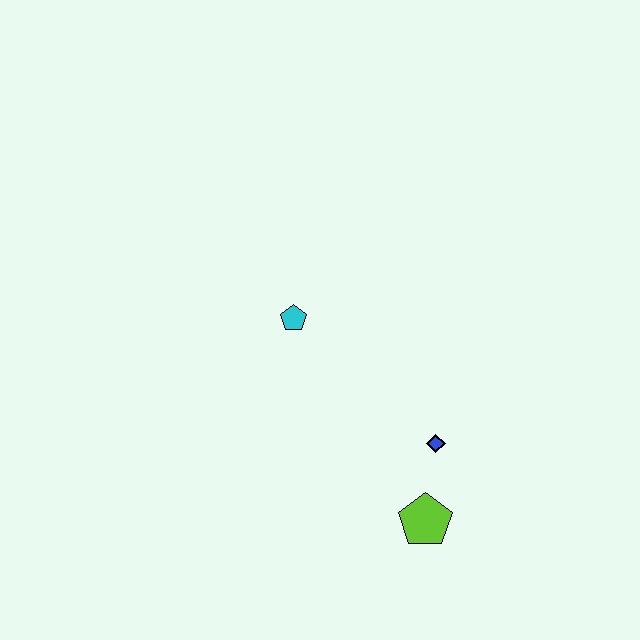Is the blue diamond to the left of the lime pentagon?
No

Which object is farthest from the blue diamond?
The cyan pentagon is farthest from the blue diamond.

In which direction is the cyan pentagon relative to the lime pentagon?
The cyan pentagon is above the lime pentagon.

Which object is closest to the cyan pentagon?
The blue diamond is closest to the cyan pentagon.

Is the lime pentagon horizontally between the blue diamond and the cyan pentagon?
Yes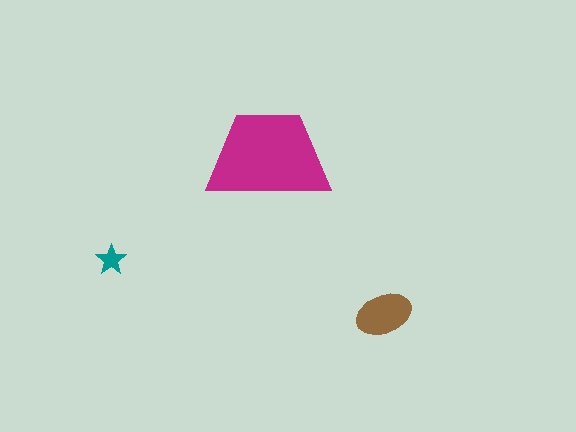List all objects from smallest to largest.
The teal star, the brown ellipse, the magenta trapezoid.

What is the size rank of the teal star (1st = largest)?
3rd.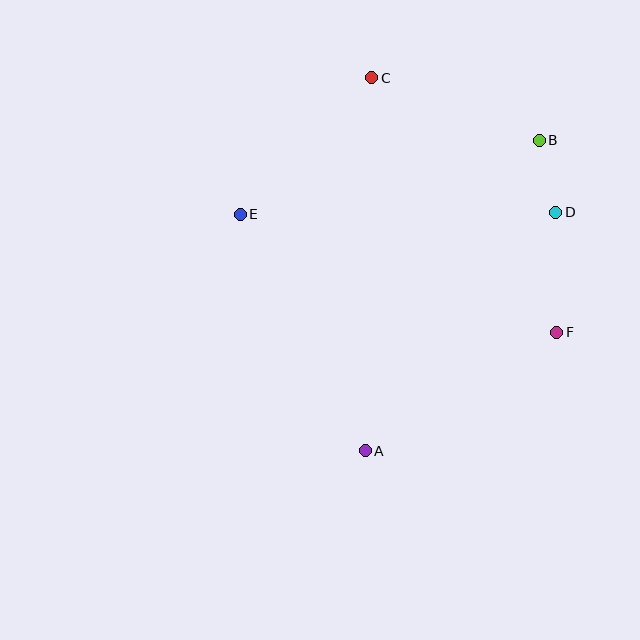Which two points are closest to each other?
Points B and D are closest to each other.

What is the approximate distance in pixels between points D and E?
The distance between D and E is approximately 316 pixels.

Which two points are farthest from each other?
Points A and C are farthest from each other.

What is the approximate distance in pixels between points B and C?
The distance between B and C is approximately 179 pixels.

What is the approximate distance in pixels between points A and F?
The distance between A and F is approximately 225 pixels.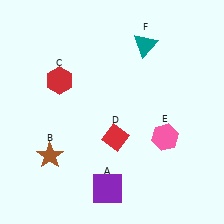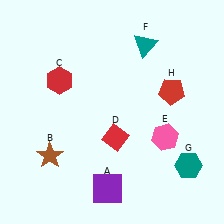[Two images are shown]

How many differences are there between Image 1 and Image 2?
There are 2 differences between the two images.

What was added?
A teal hexagon (G), a red pentagon (H) were added in Image 2.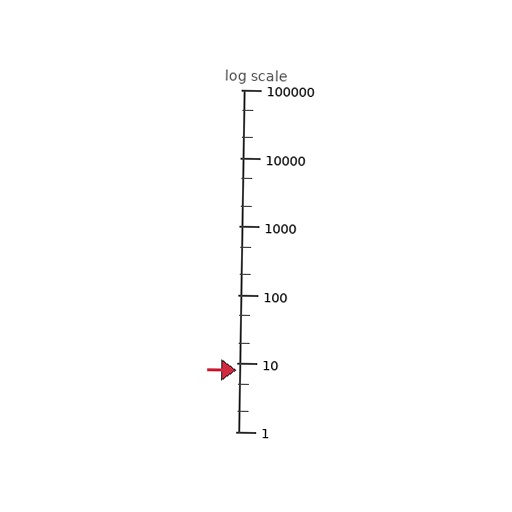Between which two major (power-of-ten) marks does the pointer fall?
The pointer is between 1 and 10.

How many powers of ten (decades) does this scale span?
The scale spans 5 decades, from 1 to 100000.